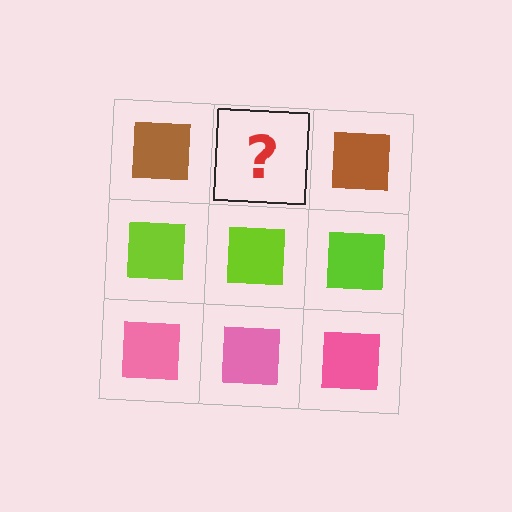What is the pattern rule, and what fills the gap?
The rule is that each row has a consistent color. The gap should be filled with a brown square.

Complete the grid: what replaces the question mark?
The question mark should be replaced with a brown square.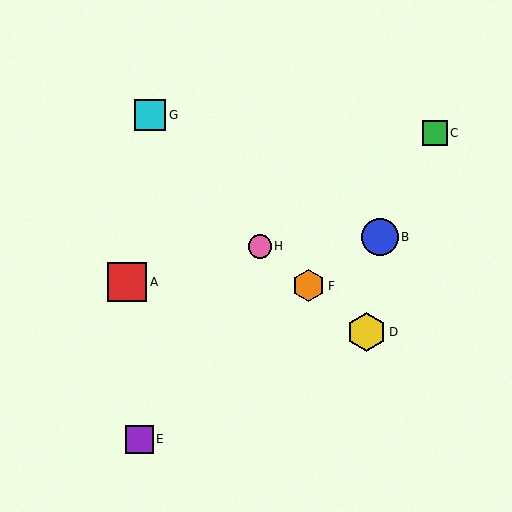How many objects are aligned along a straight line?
3 objects (D, F, H) are aligned along a straight line.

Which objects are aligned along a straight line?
Objects D, F, H are aligned along a straight line.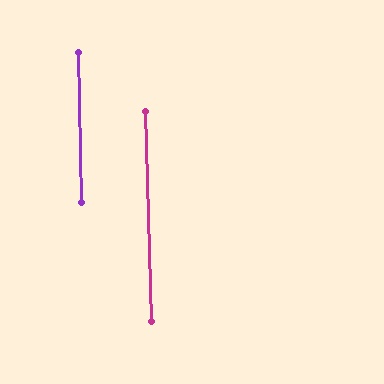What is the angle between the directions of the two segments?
Approximately 0 degrees.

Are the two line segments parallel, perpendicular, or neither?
Parallel — their directions differ by only 0.3°.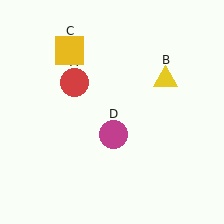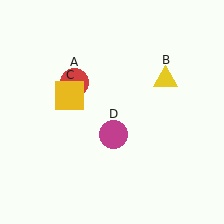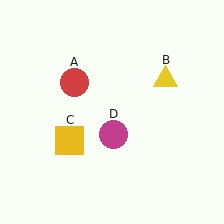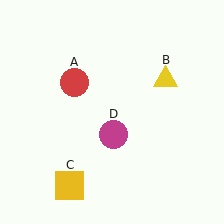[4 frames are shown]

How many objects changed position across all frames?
1 object changed position: yellow square (object C).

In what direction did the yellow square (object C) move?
The yellow square (object C) moved down.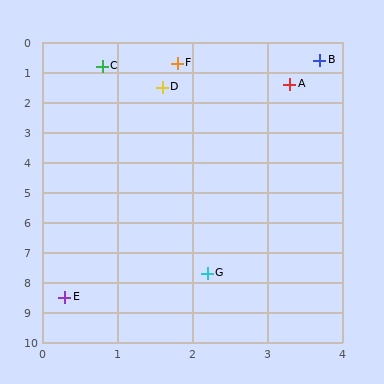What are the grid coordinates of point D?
Point D is at approximately (1.6, 1.5).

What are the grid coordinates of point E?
Point E is at approximately (0.3, 8.5).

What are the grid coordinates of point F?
Point F is at approximately (1.8, 0.7).